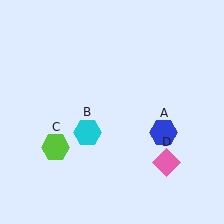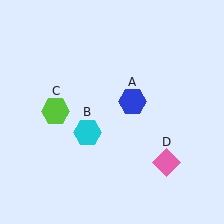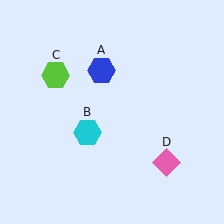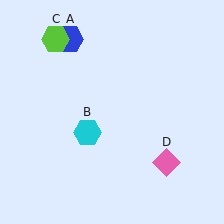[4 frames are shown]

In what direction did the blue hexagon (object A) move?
The blue hexagon (object A) moved up and to the left.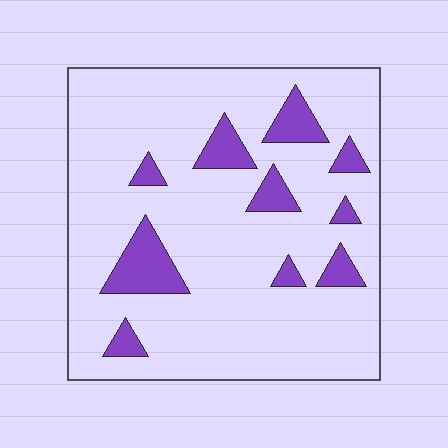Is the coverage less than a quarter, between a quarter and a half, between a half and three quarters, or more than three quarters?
Less than a quarter.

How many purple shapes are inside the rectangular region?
10.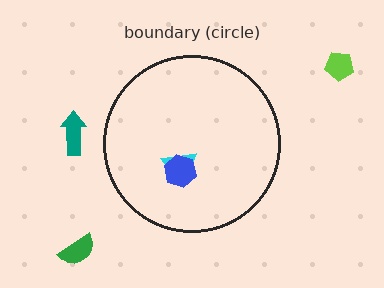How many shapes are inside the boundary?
2 inside, 3 outside.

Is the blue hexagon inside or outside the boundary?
Inside.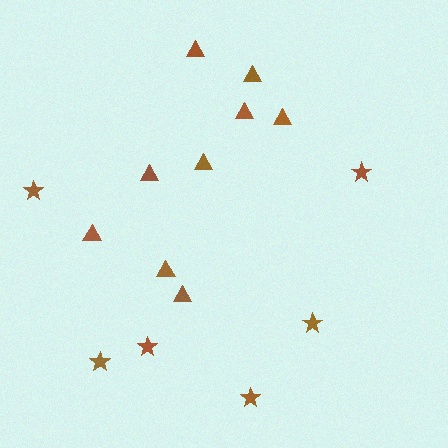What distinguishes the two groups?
There are 2 groups: one group of triangles (9) and one group of stars (6).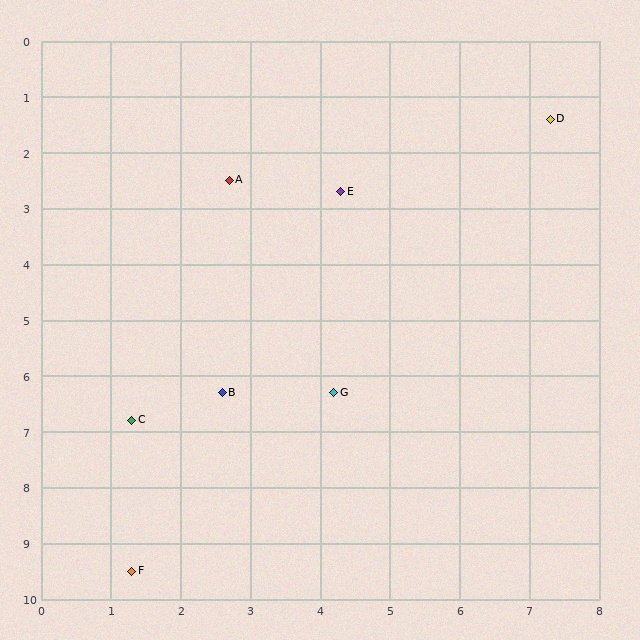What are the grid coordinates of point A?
Point A is at approximately (2.7, 2.5).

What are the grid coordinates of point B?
Point B is at approximately (2.6, 6.3).